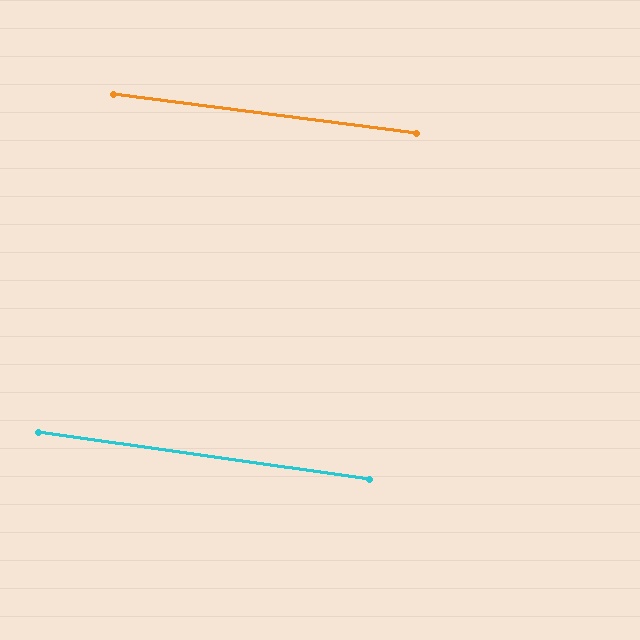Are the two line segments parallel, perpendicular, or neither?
Parallel — their directions differ by only 0.9°.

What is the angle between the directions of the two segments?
Approximately 1 degree.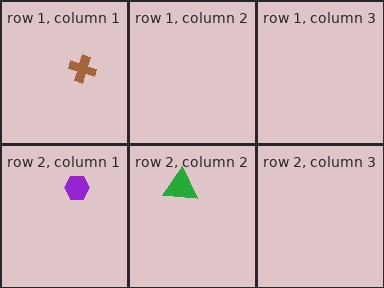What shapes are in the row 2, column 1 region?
The purple hexagon.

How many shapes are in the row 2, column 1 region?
1.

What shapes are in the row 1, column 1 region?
The brown cross.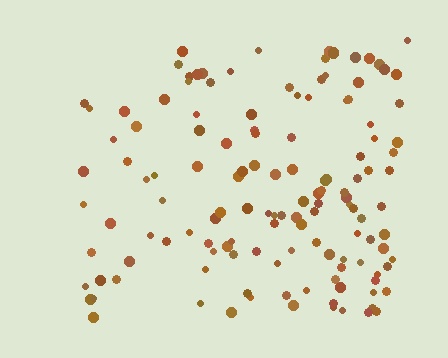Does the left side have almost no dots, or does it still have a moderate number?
Still a moderate number, just noticeably fewer than the right.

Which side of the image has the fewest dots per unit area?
The left.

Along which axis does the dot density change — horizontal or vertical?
Horizontal.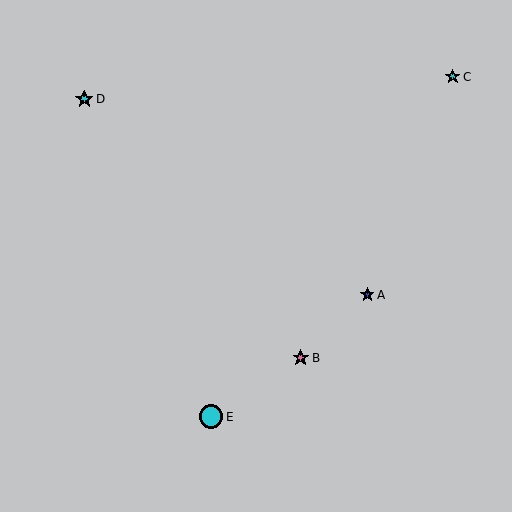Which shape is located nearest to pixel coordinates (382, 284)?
The blue star (labeled A) at (367, 295) is nearest to that location.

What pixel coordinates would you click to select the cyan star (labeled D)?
Click at (84, 99) to select the cyan star D.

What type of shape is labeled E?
Shape E is a cyan circle.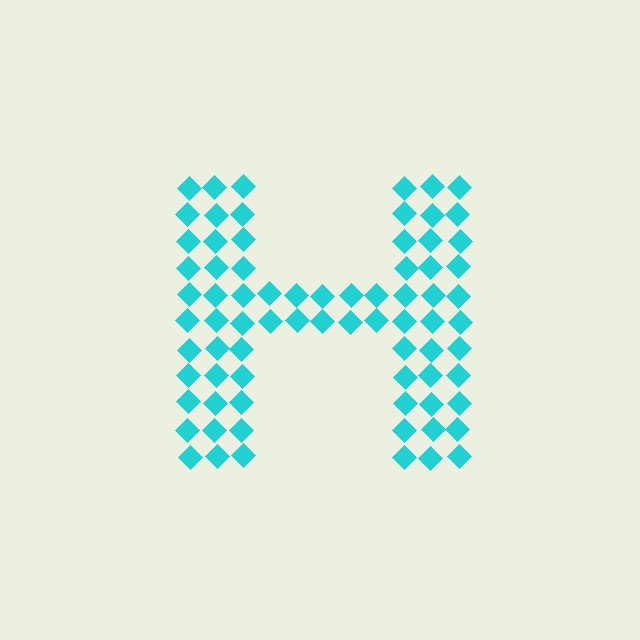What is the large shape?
The large shape is the letter H.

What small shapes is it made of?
It is made of small diamonds.